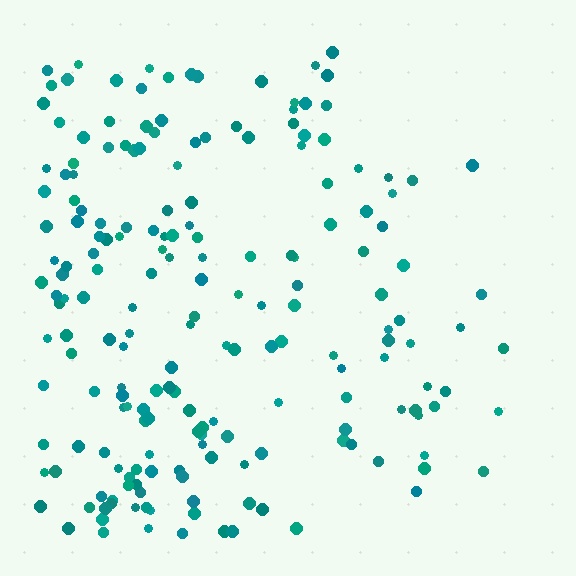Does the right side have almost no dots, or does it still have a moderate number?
Still a moderate number, just noticeably fewer than the left.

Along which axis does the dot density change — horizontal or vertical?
Horizontal.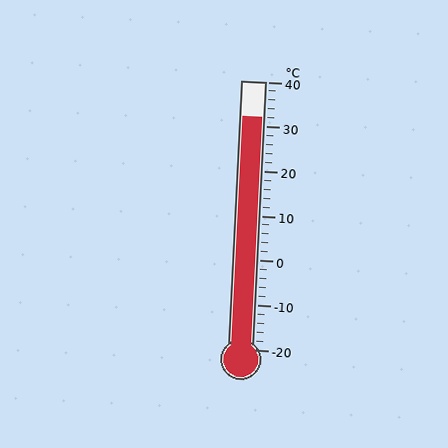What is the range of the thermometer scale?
The thermometer scale ranges from -20°C to 40°C.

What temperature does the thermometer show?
The thermometer shows approximately 32°C.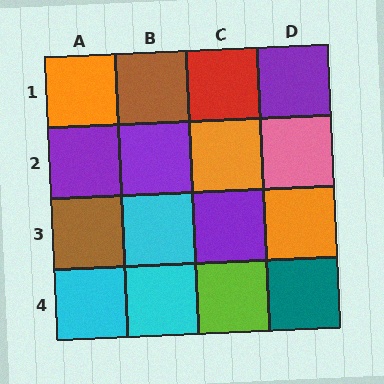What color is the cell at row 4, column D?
Teal.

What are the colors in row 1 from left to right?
Orange, brown, red, purple.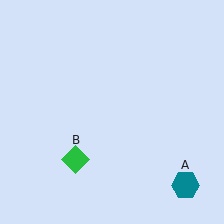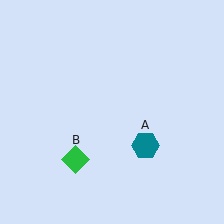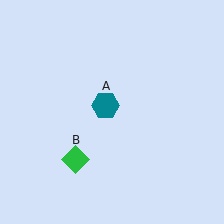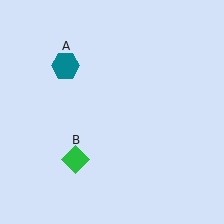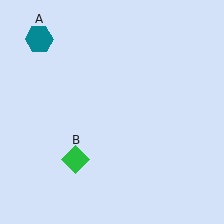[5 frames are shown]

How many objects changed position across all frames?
1 object changed position: teal hexagon (object A).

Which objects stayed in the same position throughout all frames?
Green diamond (object B) remained stationary.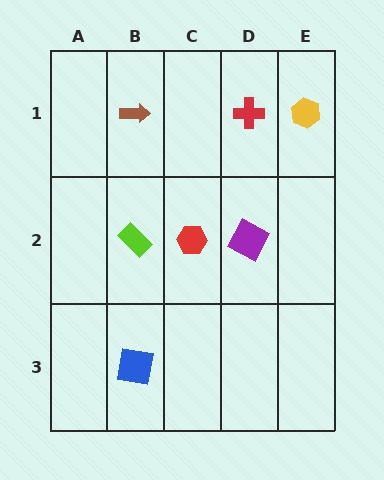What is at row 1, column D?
A red cross.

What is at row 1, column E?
A yellow hexagon.